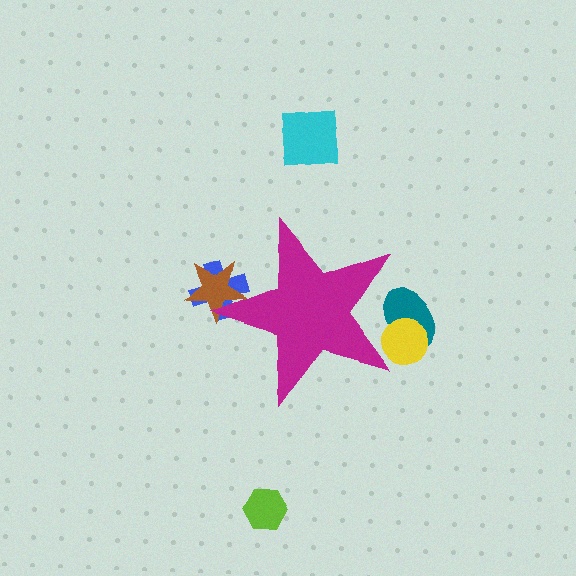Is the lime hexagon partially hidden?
No, the lime hexagon is fully visible.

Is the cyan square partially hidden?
No, the cyan square is fully visible.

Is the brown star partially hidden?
Yes, the brown star is partially hidden behind the magenta star.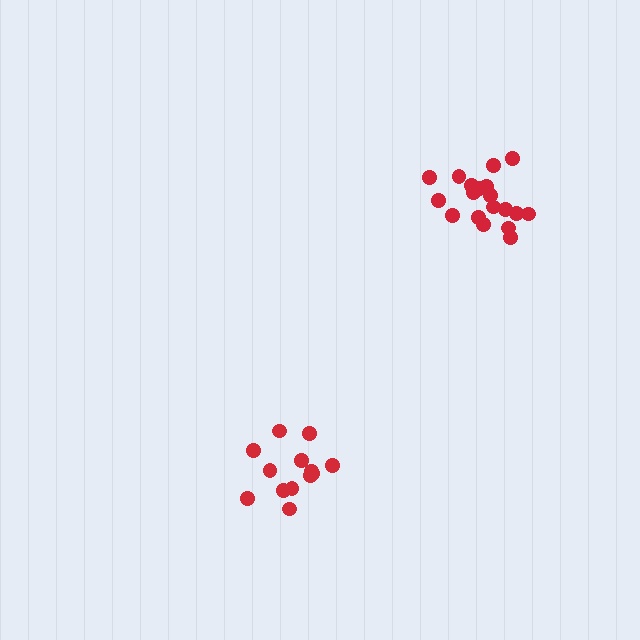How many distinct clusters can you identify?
There are 2 distinct clusters.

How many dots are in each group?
Group 1: 19 dots, Group 2: 13 dots (32 total).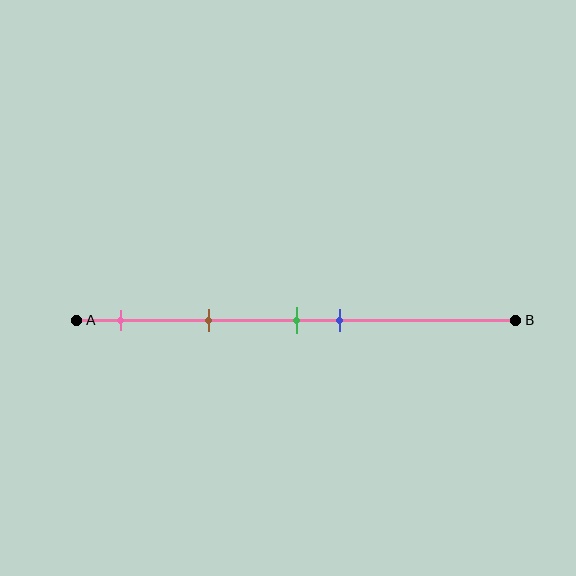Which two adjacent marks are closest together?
The green and blue marks are the closest adjacent pair.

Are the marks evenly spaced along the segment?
No, the marks are not evenly spaced.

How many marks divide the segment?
There are 4 marks dividing the segment.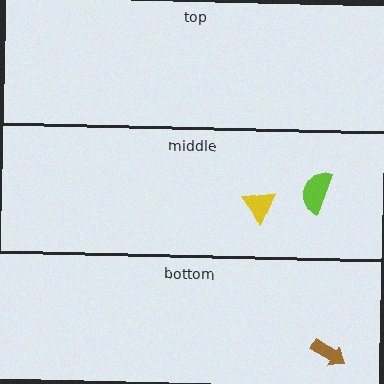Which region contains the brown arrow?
The bottom region.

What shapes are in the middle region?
The lime semicircle, the yellow triangle.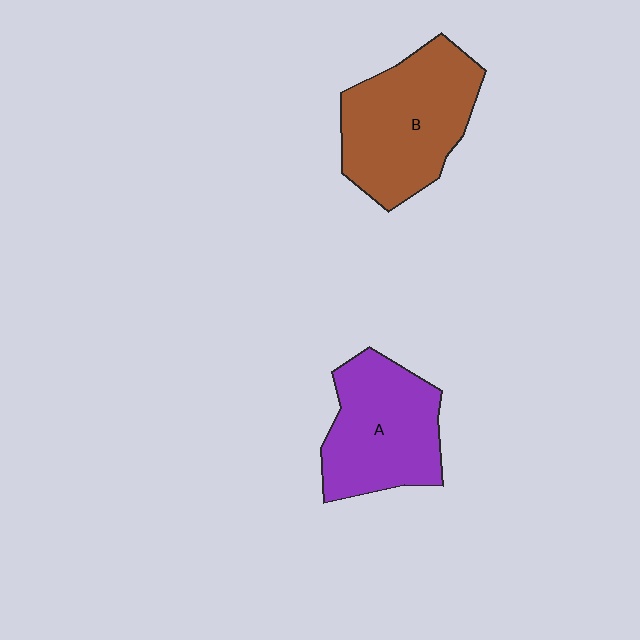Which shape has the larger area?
Shape B (brown).